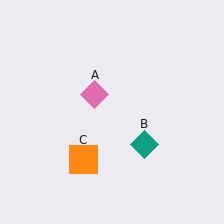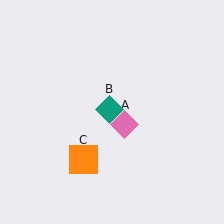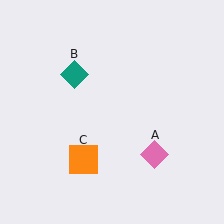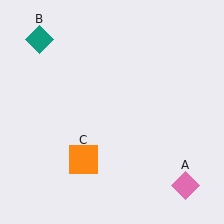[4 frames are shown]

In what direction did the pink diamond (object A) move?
The pink diamond (object A) moved down and to the right.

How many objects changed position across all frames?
2 objects changed position: pink diamond (object A), teal diamond (object B).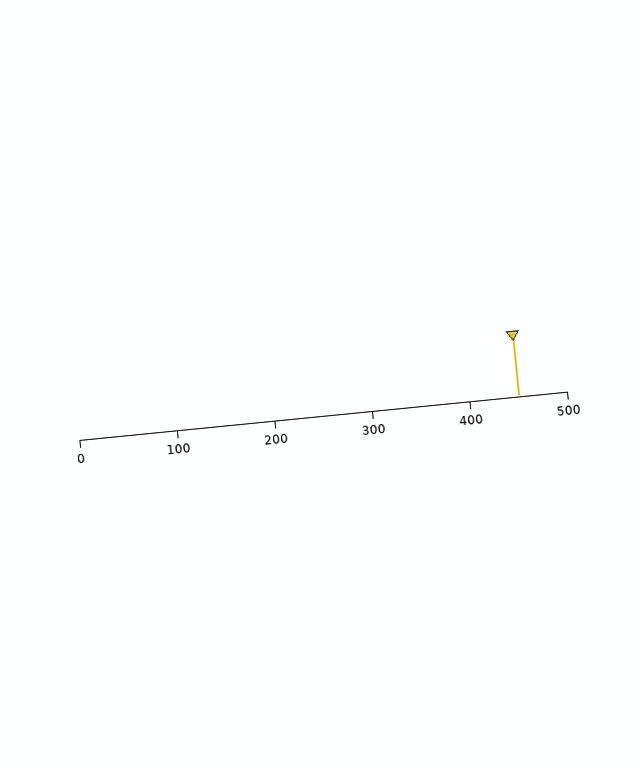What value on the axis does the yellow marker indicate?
The marker indicates approximately 450.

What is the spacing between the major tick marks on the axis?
The major ticks are spaced 100 apart.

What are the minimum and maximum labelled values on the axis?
The axis runs from 0 to 500.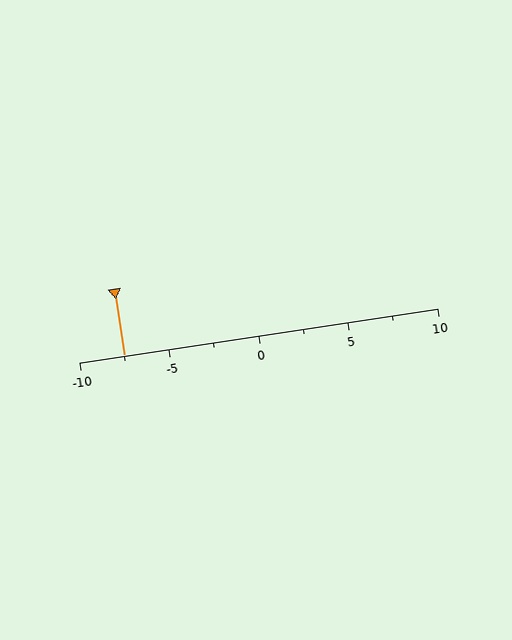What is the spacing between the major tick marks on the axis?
The major ticks are spaced 5 apart.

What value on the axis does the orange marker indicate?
The marker indicates approximately -7.5.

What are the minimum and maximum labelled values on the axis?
The axis runs from -10 to 10.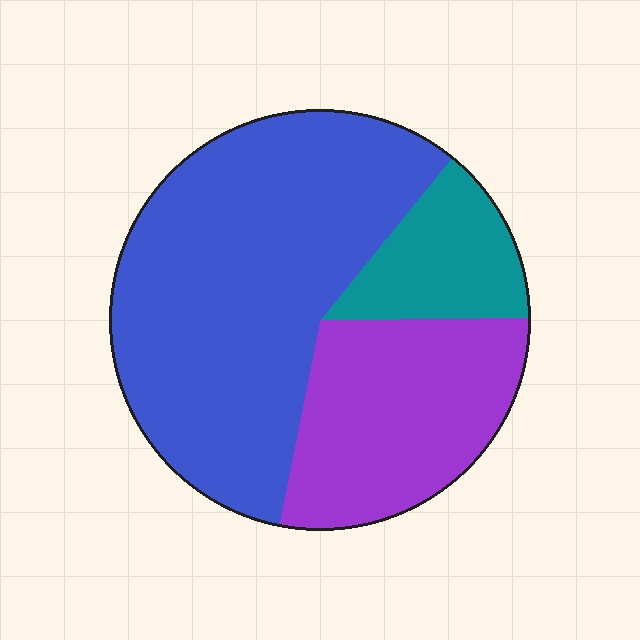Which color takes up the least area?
Teal, at roughly 15%.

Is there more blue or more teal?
Blue.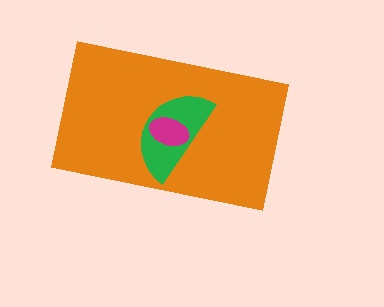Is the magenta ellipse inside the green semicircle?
Yes.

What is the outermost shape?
The orange rectangle.